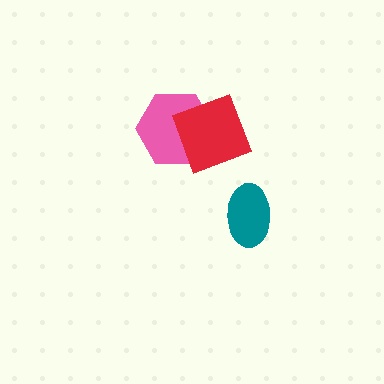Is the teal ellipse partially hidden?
No, no other shape covers it.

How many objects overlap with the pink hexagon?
1 object overlaps with the pink hexagon.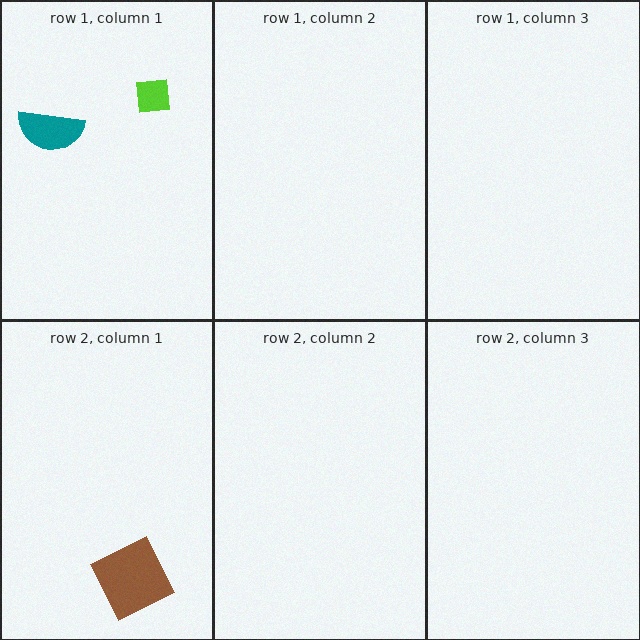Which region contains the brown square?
The row 2, column 1 region.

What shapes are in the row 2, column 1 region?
The brown square.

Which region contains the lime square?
The row 1, column 1 region.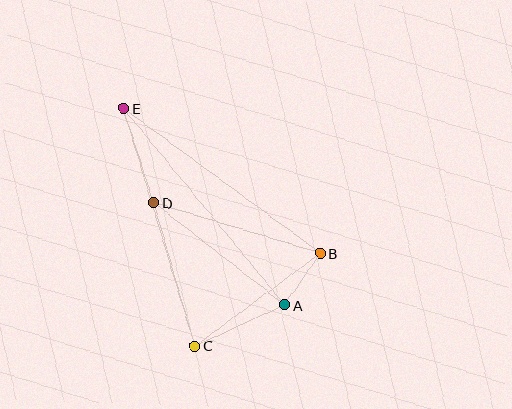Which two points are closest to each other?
Points A and B are closest to each other.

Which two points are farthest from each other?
Points A and E are farthest from each other.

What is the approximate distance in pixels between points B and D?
The distance between B and D is approximately 174 pixels.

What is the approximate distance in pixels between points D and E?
The distance between D and E is approximately 99 pixels.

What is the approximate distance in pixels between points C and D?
The distance between C and D is approximately 149 pixels.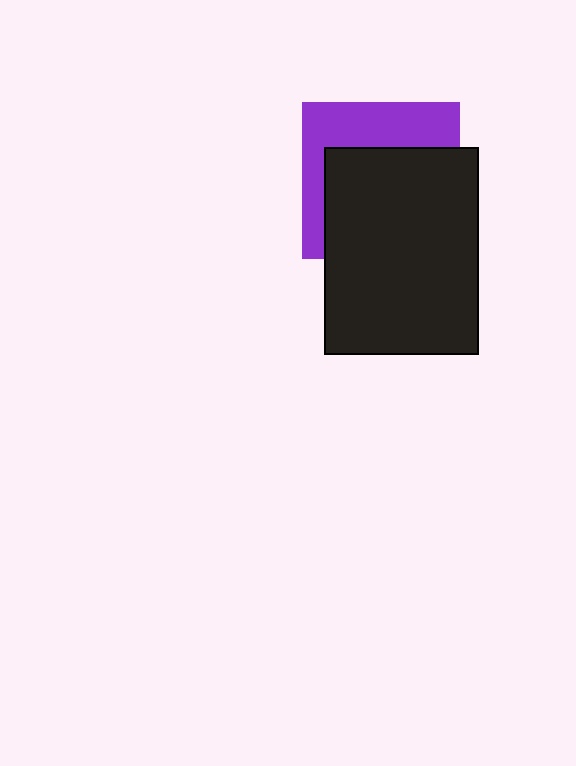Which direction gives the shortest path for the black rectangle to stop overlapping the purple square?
Moving down gives the shortest separation.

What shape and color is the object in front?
The object in front is a black rectangle.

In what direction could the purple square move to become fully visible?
The purple square could move up. That would shift it out from behind the black rectangle entirely.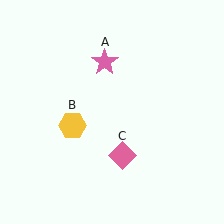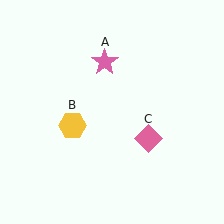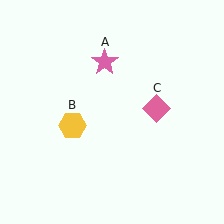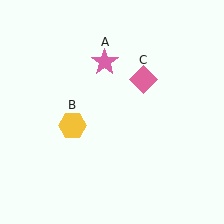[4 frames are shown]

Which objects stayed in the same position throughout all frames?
Pink star (object A) and yellow hexagon (object B) remained stationary.